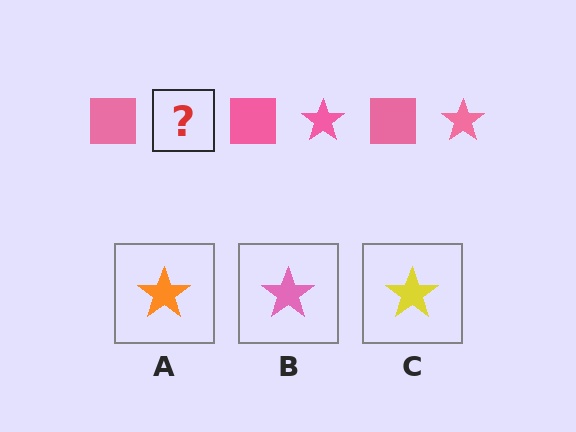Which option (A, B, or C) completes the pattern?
B.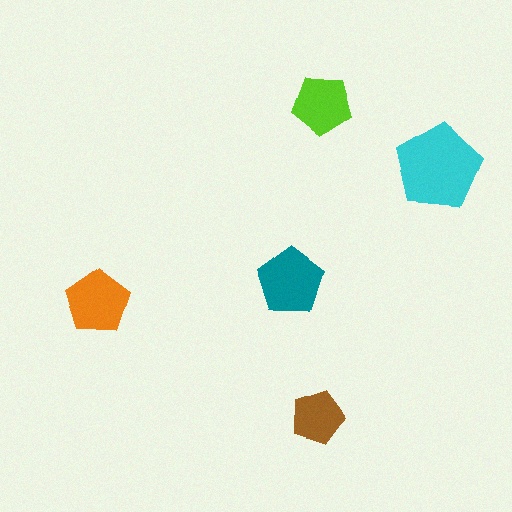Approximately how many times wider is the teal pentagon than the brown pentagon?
About 1.5 times wider.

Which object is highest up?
The lime pentagon is topmost.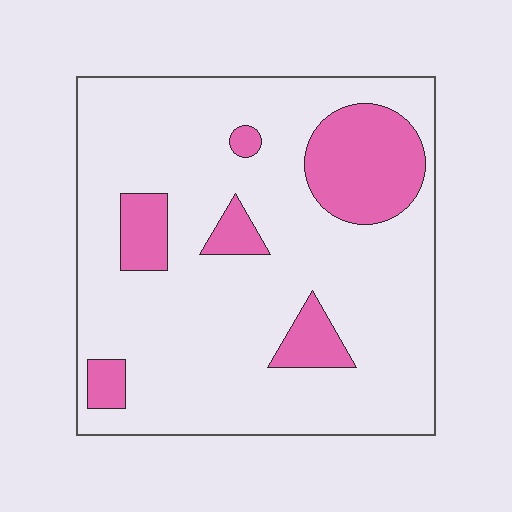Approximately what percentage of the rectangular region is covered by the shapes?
Approximately 20%.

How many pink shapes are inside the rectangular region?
6.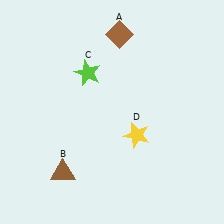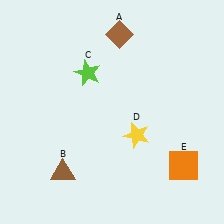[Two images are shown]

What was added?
An orange square (E) was added in Image 2.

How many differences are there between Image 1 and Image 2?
There is 1 difference between the two images.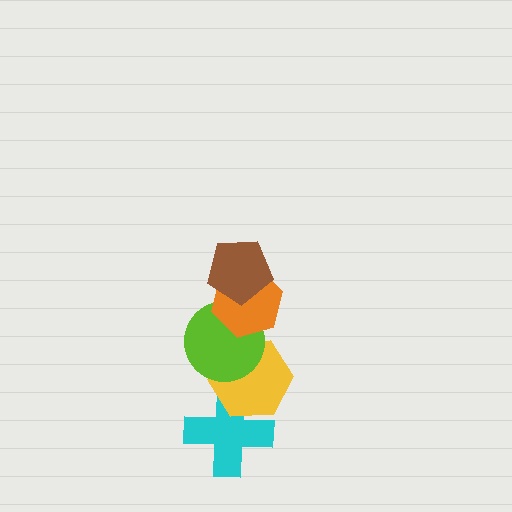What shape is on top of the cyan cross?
The yellow hexagon is on top of the cyan cross.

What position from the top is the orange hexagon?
The orange hexagon is 2nd from the top.